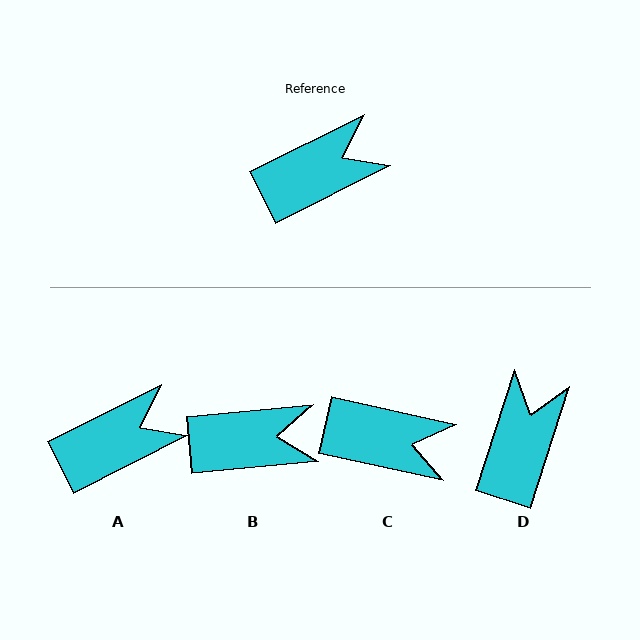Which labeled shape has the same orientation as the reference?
A.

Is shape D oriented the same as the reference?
No, it is off by about 45 degrees.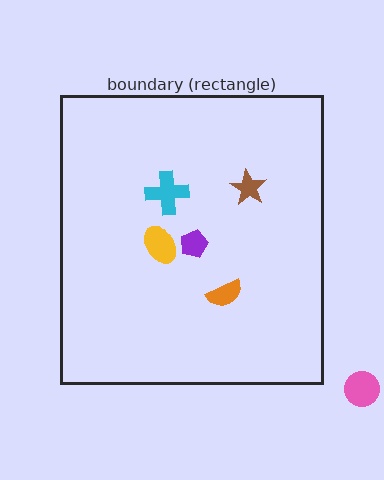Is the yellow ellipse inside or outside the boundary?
Inside.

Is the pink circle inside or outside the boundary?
Outside.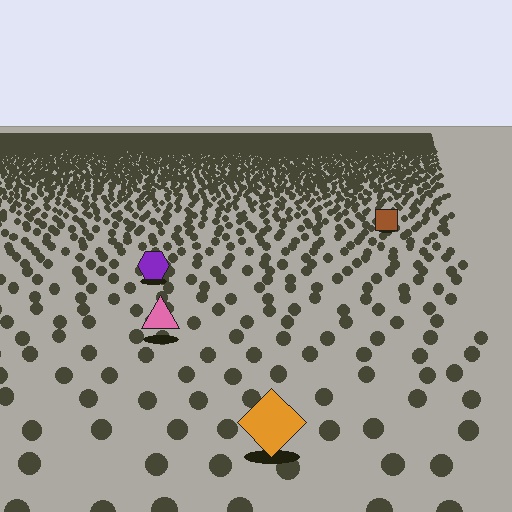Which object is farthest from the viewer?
The brown square is farthest from the viewer. It appears smaller and the ground texture around it is denser.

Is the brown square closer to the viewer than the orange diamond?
No. The orange diamond is closer — you can tell from the texture gradient: the ground texture is coarser near it.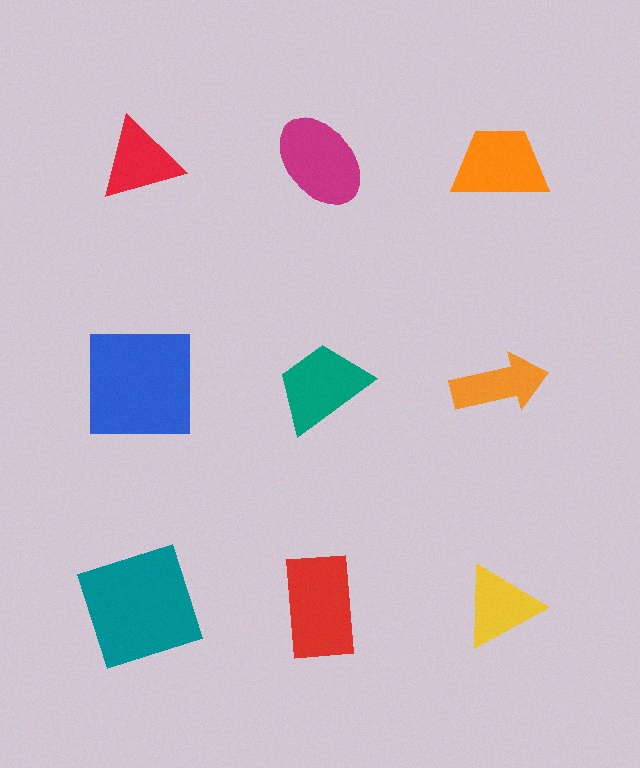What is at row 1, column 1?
A red triangle.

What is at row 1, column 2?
A magenta ellipse.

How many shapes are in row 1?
3 shapes.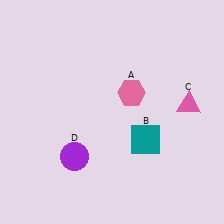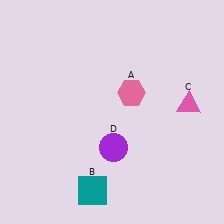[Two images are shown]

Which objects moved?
The objects that moved are: the teal square (B), the purple circle (D).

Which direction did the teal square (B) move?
The teal square (B) moved left.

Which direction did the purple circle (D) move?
The purple circle (D) moved right.